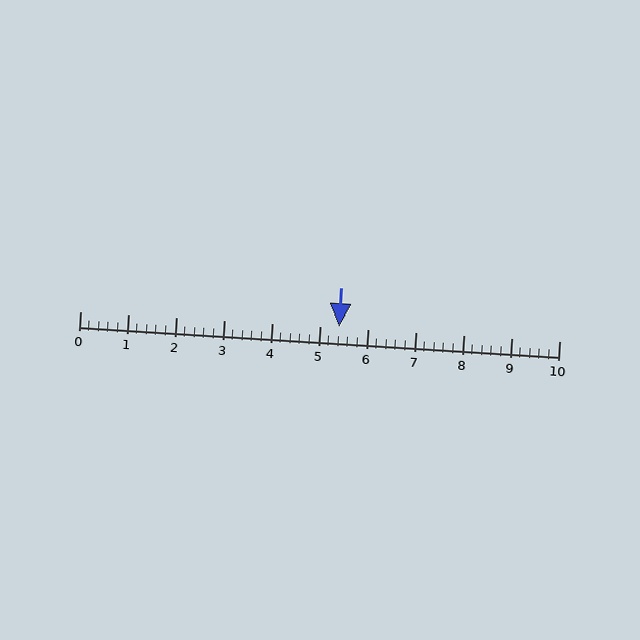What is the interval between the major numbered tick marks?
The major tick marks are spaced 1 units apart.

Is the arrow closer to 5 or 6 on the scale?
The arrow is closer to 5.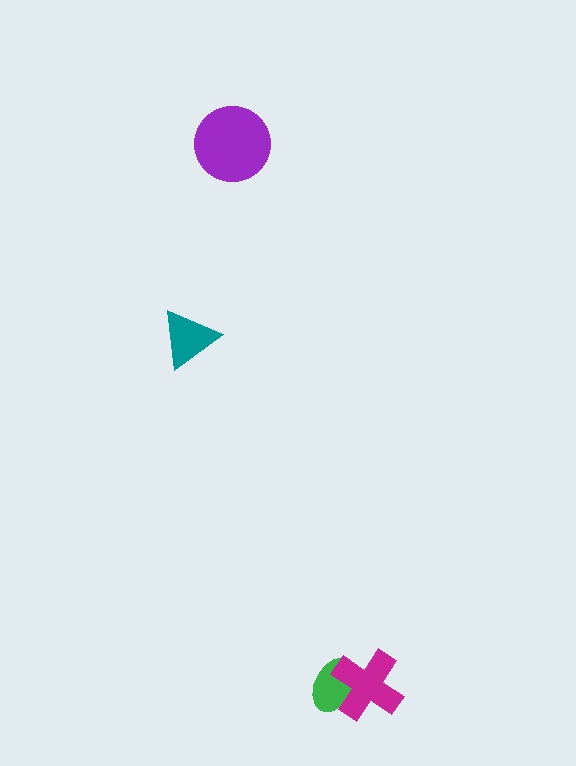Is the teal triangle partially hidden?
No, no other shape covers it.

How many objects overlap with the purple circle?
0 objects overlap with the purple circle.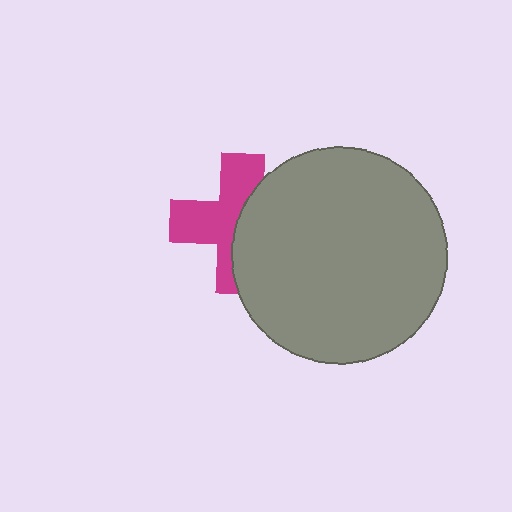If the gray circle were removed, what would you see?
You would see the complete magenta cross.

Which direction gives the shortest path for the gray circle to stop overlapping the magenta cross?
Moving right gives the shortest separation.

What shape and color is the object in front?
The object in front is a gray circle.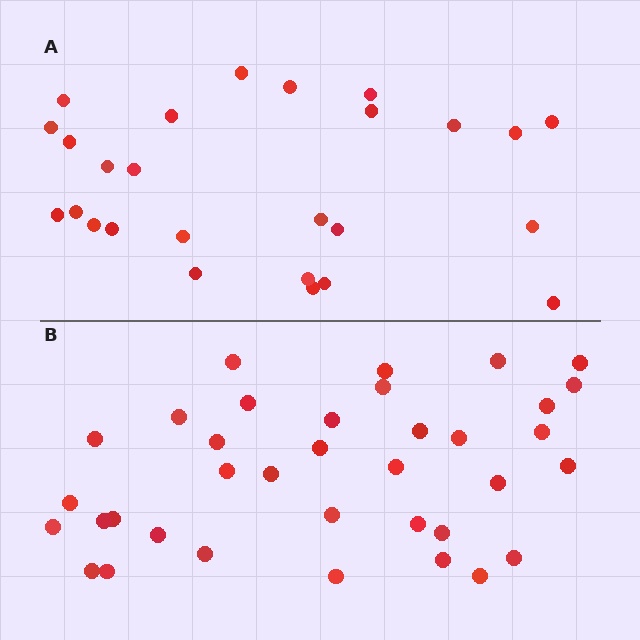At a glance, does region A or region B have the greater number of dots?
Region B (the bottom region) has more dots.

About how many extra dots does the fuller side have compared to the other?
Region B has roughly 10 or so more dots than region A.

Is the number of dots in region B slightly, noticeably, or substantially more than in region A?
Region B has noticeably more, but not dramatically so. The ratio is roughly 1.4 to 1.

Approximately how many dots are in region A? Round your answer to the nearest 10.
About 30 dots. (The exact count is 26, which rounds to 30.)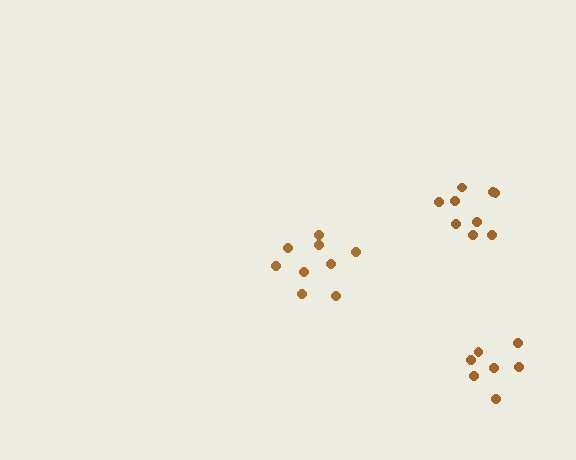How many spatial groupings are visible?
There are 3 spatial groupings.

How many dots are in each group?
Group 1: 7 dots, Group 2: 9 dots, Group 3: 9 dots (25 total).